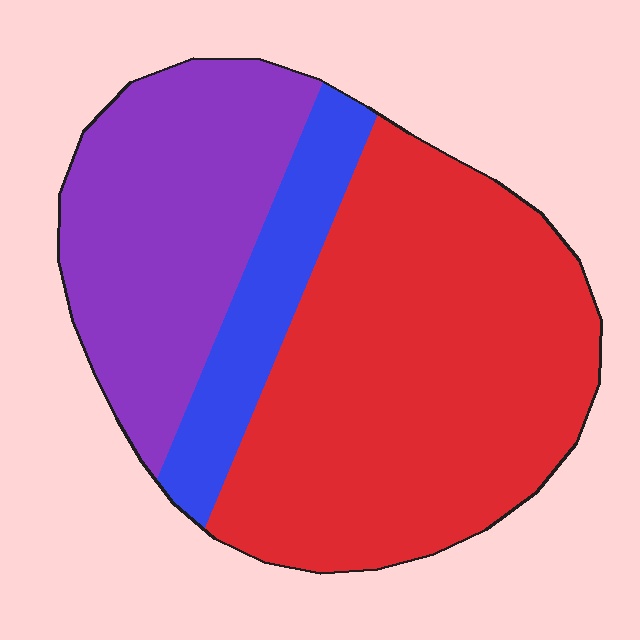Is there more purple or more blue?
Purple.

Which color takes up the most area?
Red, at roughly 55%.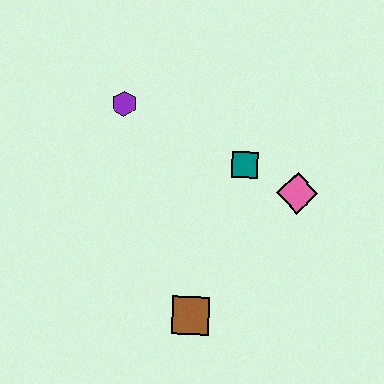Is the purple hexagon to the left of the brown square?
Yes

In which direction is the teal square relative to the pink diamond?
The teal square is to the left of the pink diamond.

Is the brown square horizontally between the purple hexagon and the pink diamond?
Yes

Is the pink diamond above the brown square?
Yes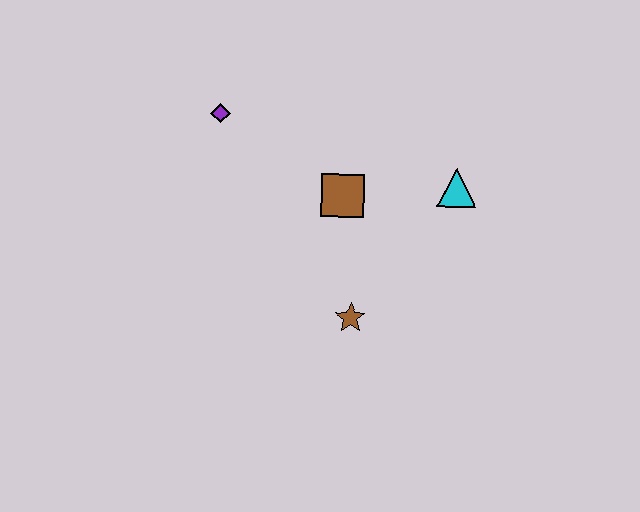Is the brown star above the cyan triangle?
No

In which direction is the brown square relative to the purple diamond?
The brown square is to the right of the purple diamond.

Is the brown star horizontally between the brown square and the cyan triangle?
Yes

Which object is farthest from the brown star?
The purple diamond is farthest from the brown star.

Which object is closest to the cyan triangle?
The brown square is closest to the cyan triangle.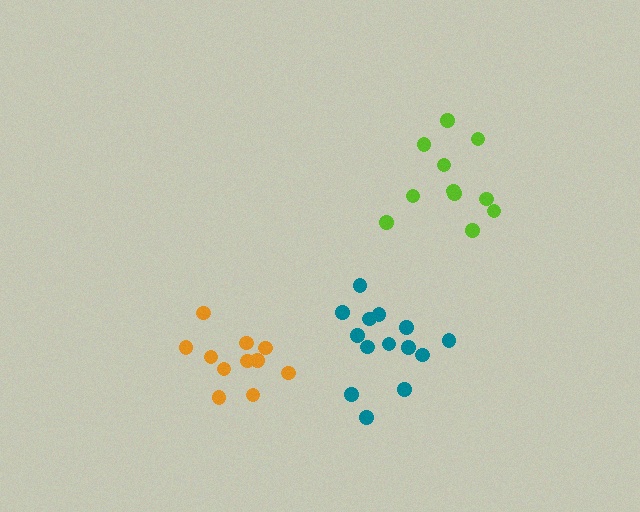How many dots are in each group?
Group 1: 11 dots, Group 2: 11 dots, Group 3: 15 dots (37 total).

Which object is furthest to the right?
The lime cluster is rightmost.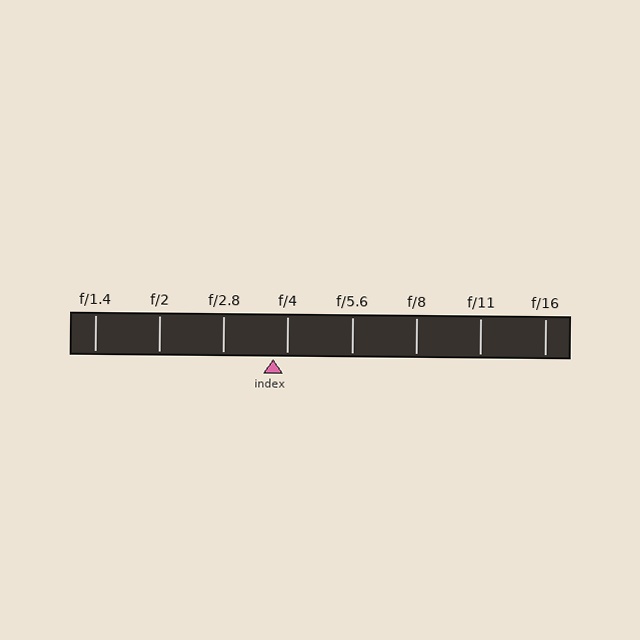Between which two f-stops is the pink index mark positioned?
The index mark is between f/2.8 and f/4.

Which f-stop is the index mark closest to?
The index mark is closest to f/4.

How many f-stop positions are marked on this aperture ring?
There are 8 f-stop positions marked.